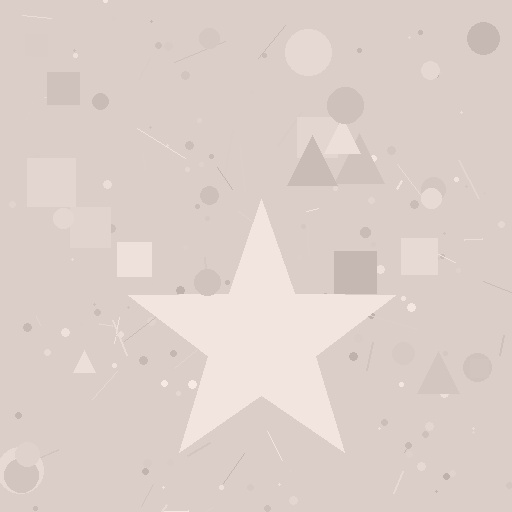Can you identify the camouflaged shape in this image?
The camouflaged shape is a star.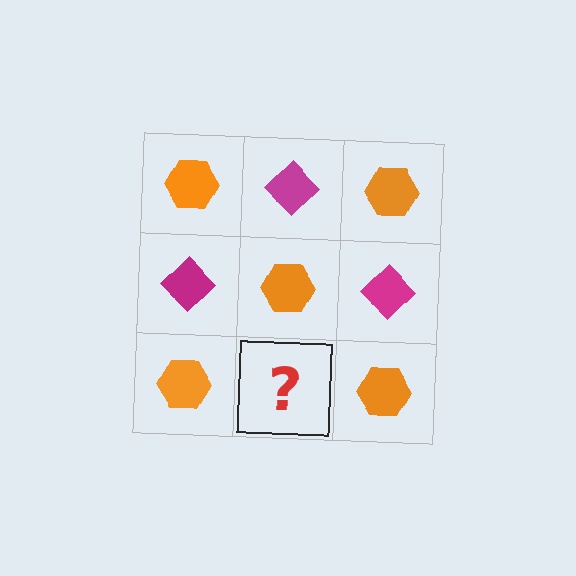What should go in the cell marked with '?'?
The missing cell should contain a magenta diamond.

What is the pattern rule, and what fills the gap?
The rule is that it alternates orange hexagon and magenta diamond in a checkerboard pattern. The gap should be filled with a magenta diamond.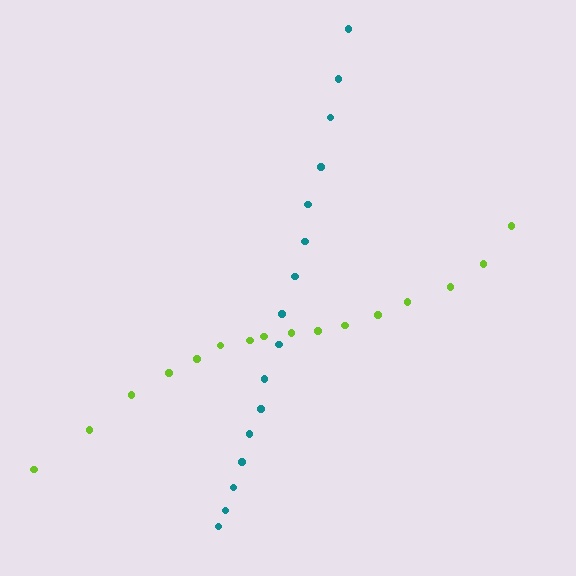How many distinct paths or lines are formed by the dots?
There are 2 distinct paths.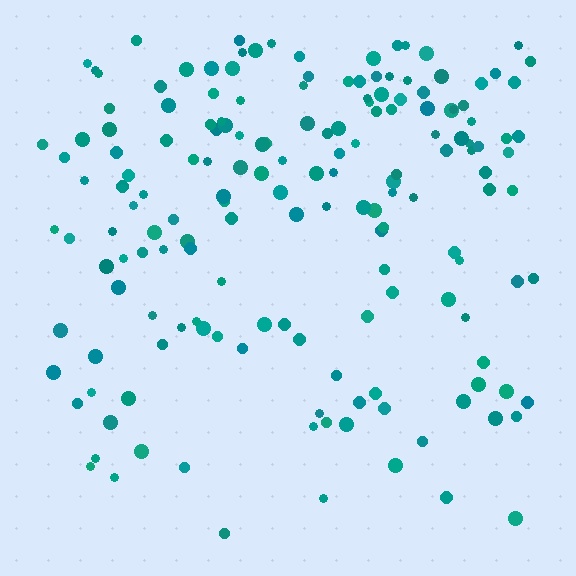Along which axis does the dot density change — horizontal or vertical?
Vertical.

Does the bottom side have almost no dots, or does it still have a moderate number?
Still a moderate number, just noticeably fewer than the top.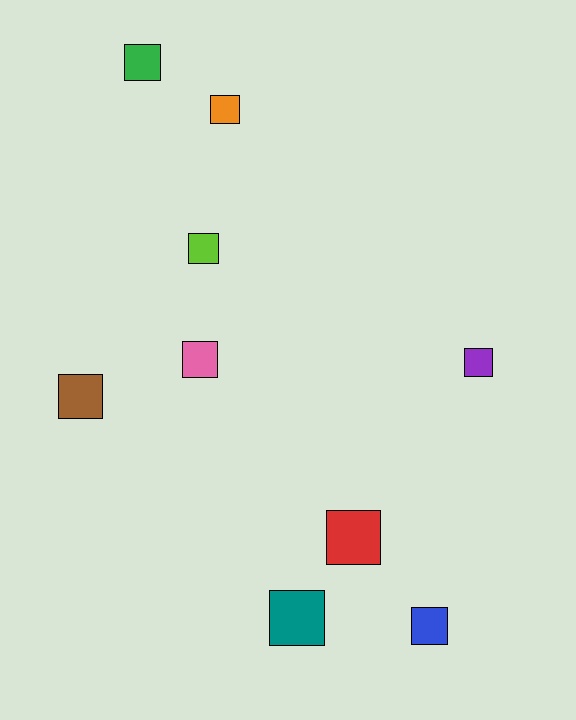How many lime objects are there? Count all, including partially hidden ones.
There is 1 lime object.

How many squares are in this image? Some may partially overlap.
There are 9 squares.